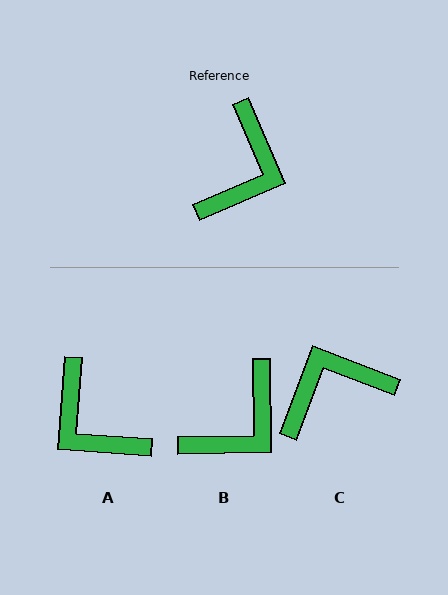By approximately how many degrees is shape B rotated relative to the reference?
Approximately 23 degrees clockwise.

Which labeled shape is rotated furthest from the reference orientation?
C, about 136 degrees away.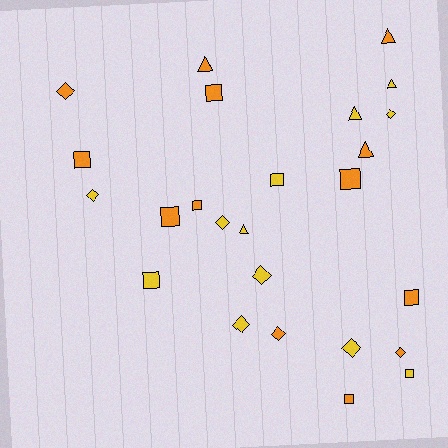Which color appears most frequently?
Orange, with 13 objects.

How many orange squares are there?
There are 7 orange squares.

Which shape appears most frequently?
Square, with 10 objects.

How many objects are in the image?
There are 25 objects.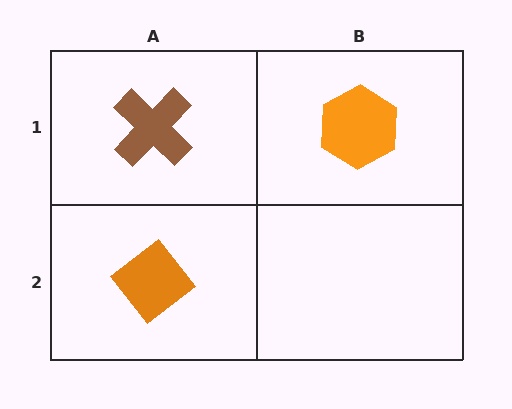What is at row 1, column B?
An orange hexagon.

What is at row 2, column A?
An orange diamond.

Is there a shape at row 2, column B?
No, that cell is empty.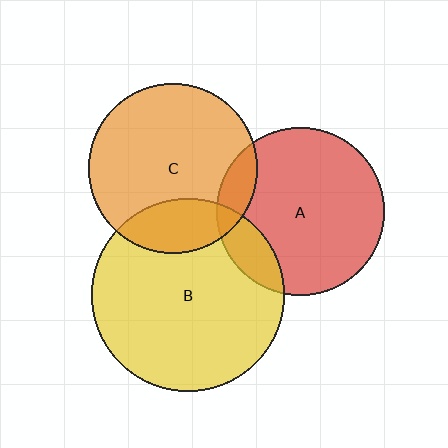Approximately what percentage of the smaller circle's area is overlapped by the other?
Approximately 10%.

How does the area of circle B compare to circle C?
Approximately 1.3 times.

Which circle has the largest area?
Circle B (yellow).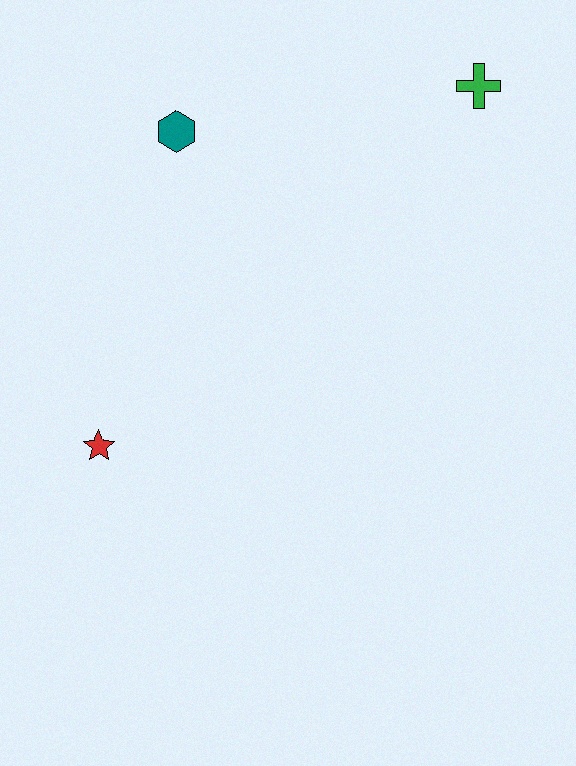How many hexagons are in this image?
There is 1 hexagon.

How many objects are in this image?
There are 3 objects.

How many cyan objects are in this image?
There are no cyan objects.